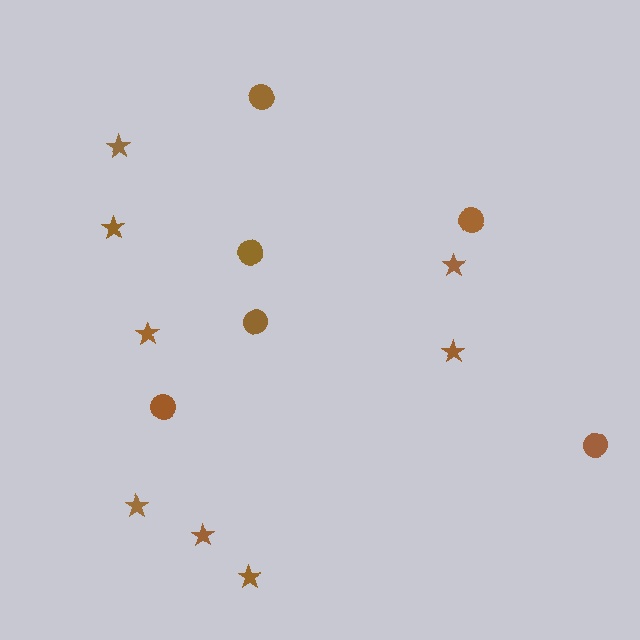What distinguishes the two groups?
There are 2 groups: one group of stars (8) and one group of circles (6).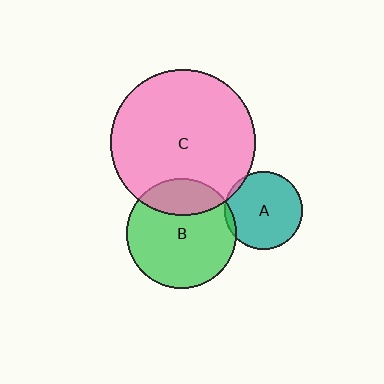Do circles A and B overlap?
Yes.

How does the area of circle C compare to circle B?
Approximately 1.7 times.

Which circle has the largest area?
Circle C (pink).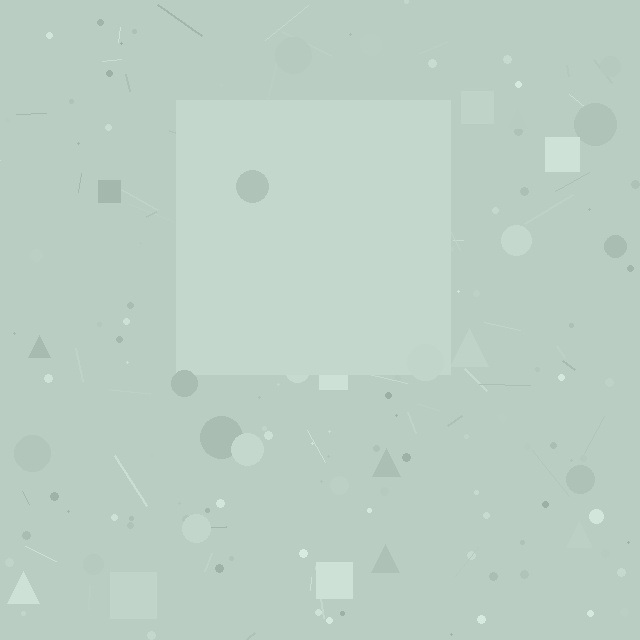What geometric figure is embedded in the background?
A square is embedded in the background.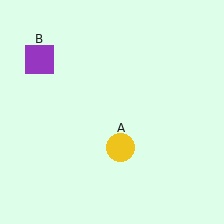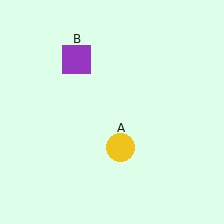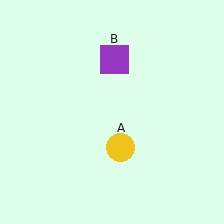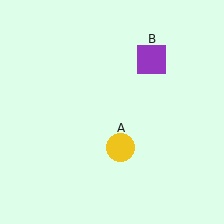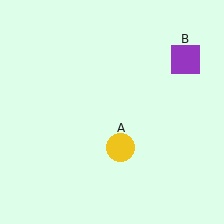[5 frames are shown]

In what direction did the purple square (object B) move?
The purple square (object B) moved right.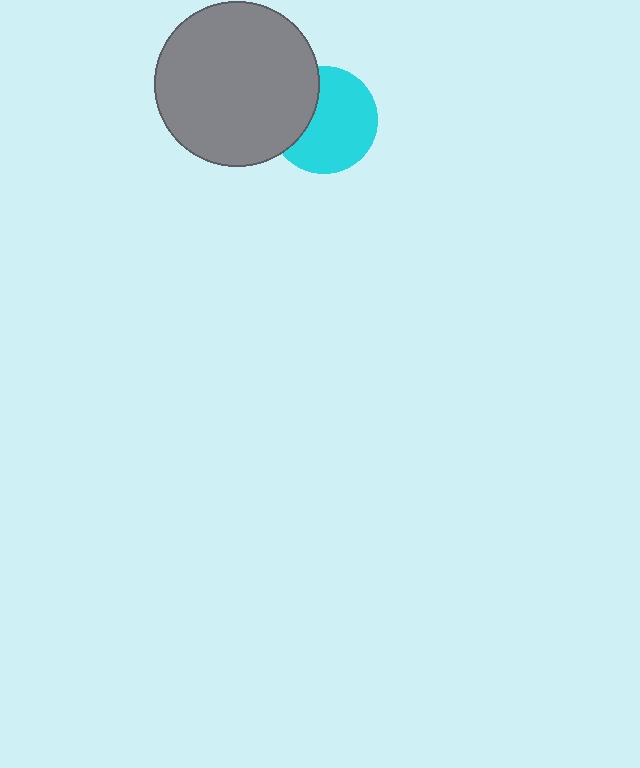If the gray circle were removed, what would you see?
You would see the complete cyan circle.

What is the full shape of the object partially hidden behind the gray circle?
The partially hidden object is a cyan circle.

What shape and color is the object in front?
The object in front is a gray circle.